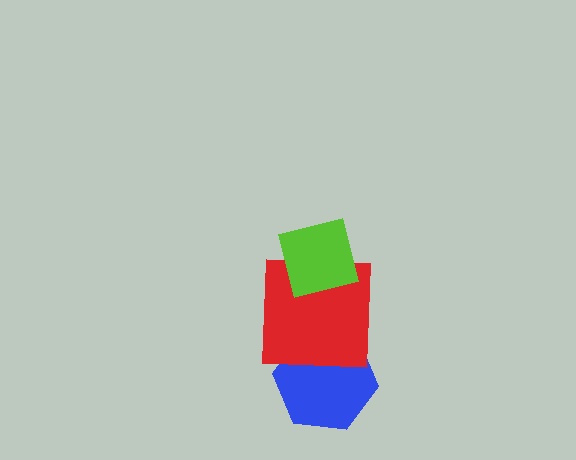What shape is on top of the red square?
The lime square is on top of the red square.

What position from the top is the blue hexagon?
The blue hexagon is 3rd from the top.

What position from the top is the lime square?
The lime square is 1st from the top.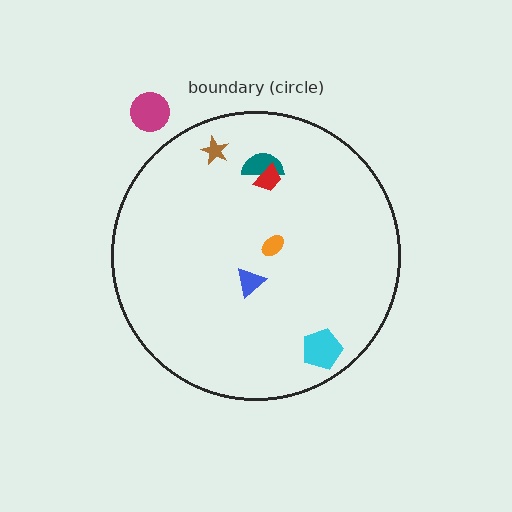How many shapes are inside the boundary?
6 inside, 1 outside.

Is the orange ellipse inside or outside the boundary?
Inside.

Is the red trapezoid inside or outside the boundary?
Inside.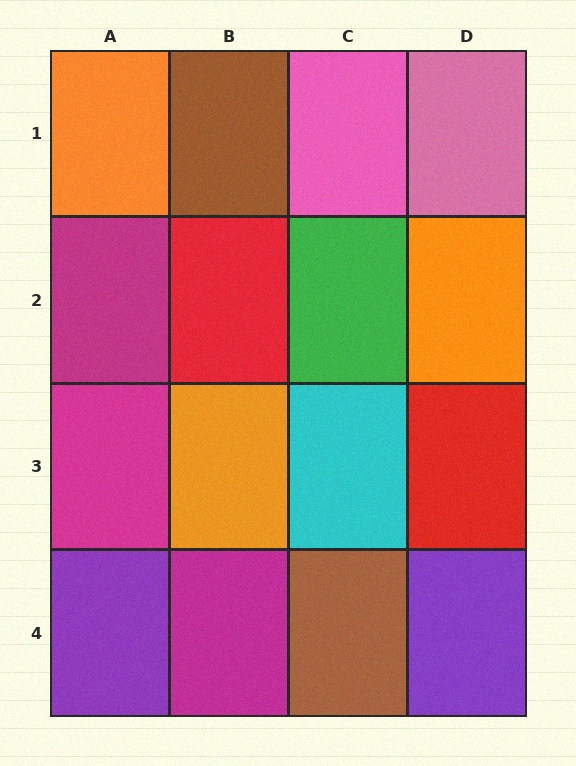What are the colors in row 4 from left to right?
Purple, magenta, brown, purple.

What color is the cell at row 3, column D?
Red.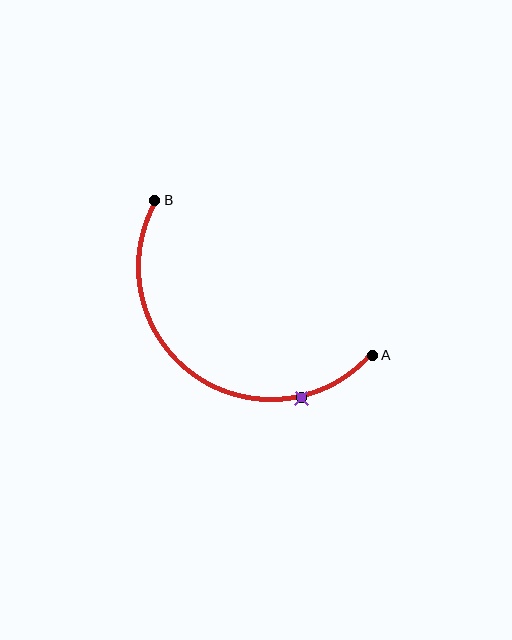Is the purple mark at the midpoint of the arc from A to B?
No. The purple mark lies on the arc but is closer to endpoint A. The arc midpoint would be at the point on the curve equidistant along the arc from both A and B.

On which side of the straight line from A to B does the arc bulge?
The arc bulges below and to the left of the straight line connecting A and B.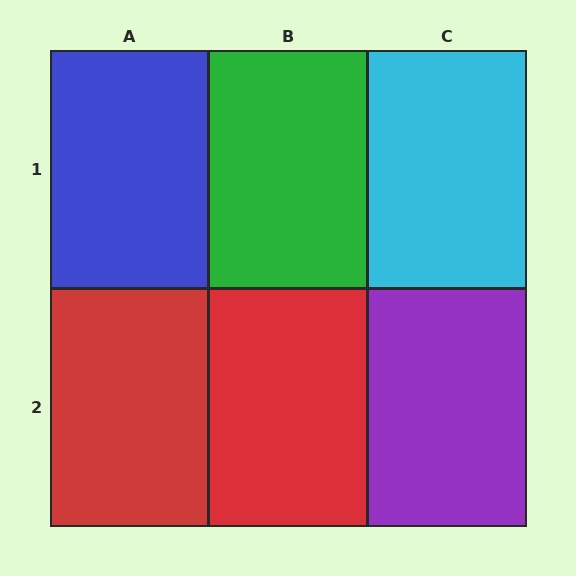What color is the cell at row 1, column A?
Blue.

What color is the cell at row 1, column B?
Green.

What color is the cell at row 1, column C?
Cyan.